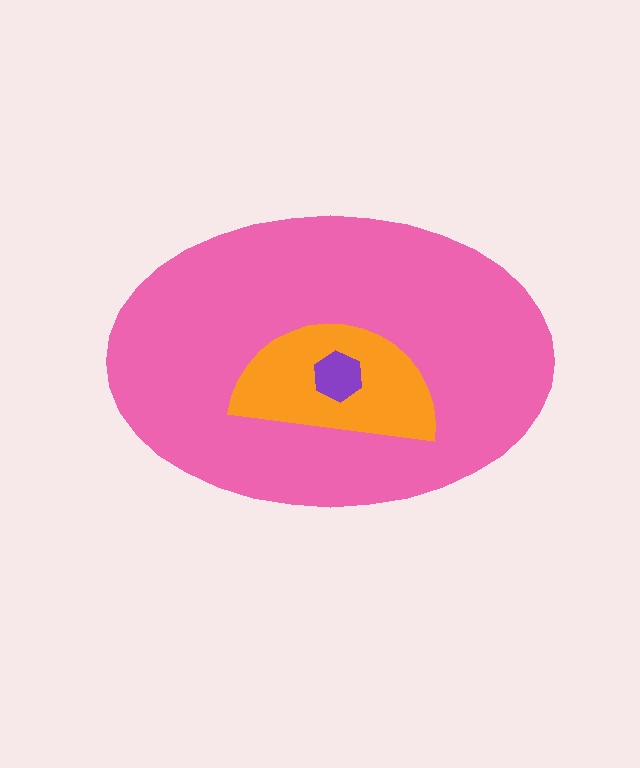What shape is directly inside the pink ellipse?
The orange semicircle.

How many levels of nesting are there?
3.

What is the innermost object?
The purple hexagon.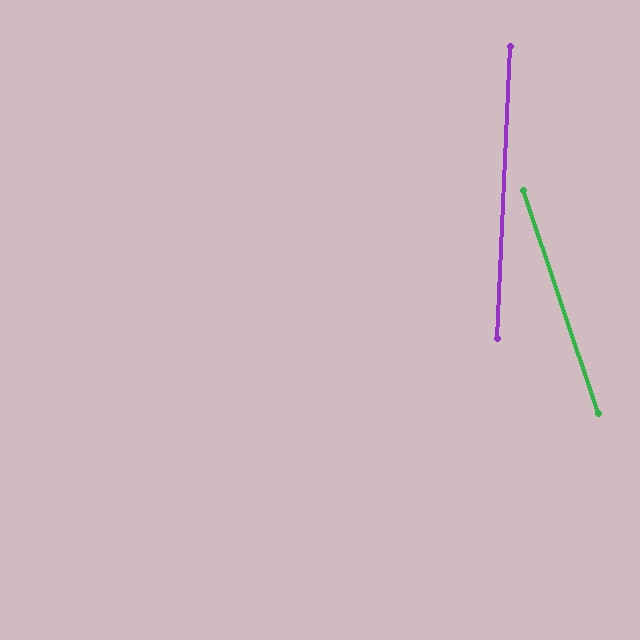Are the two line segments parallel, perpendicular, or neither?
Neither parallel nor perpendicular — they differ by about 21°.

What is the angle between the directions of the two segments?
Approximately 21 degrees.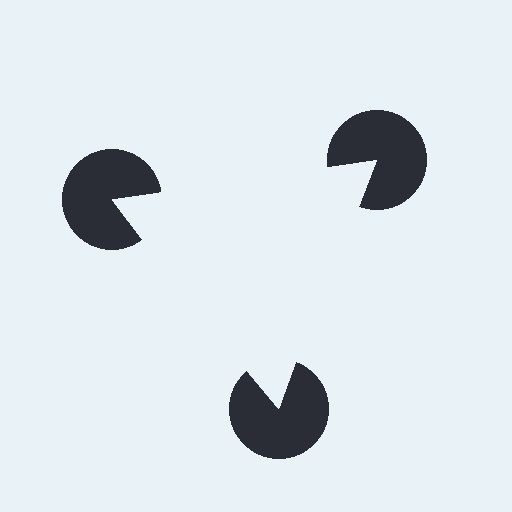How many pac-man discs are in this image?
There are 3 — one at each vertex of the illusory triangle.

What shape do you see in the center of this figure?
An illusory triangle — its edges are inferred from the aligned wedge cuts in the pac-man discs, not physically drawn.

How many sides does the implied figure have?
3 sides.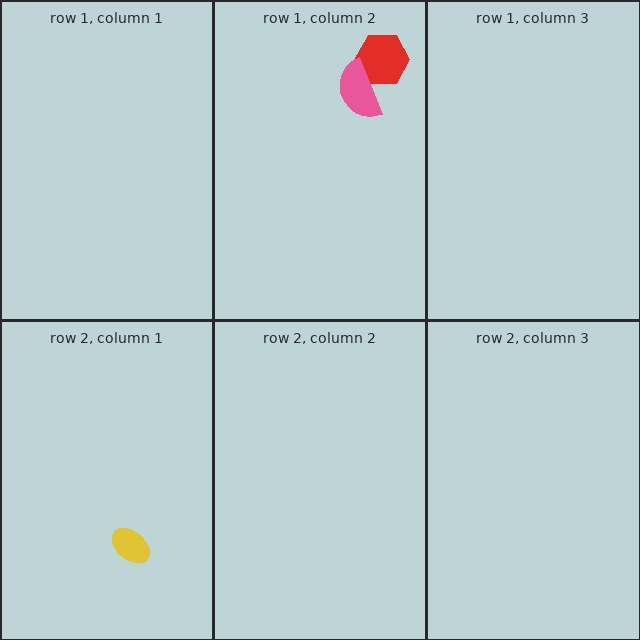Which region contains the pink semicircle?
The row 1, column 2 region.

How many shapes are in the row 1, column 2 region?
2.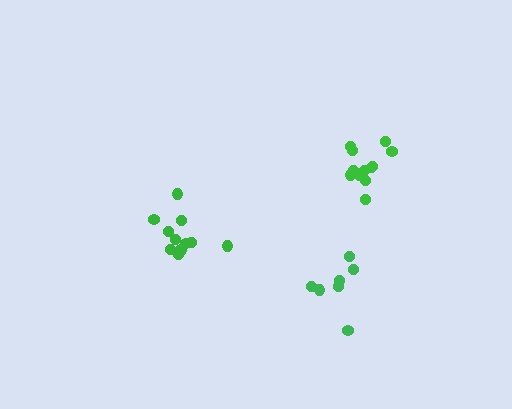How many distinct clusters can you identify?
There are 3 distinct clusters.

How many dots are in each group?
Group 1: 11 dots, Group 2: 7 dots, Group 3: 12 dots (30 total).